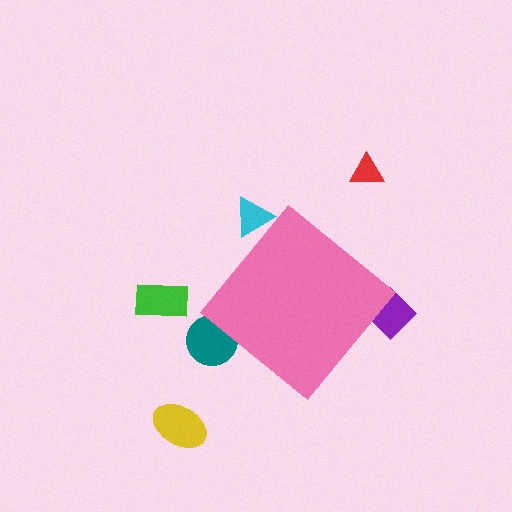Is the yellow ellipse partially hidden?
No, the yellow ellipse is fully visible.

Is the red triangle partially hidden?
No, the red triangle is fully visible.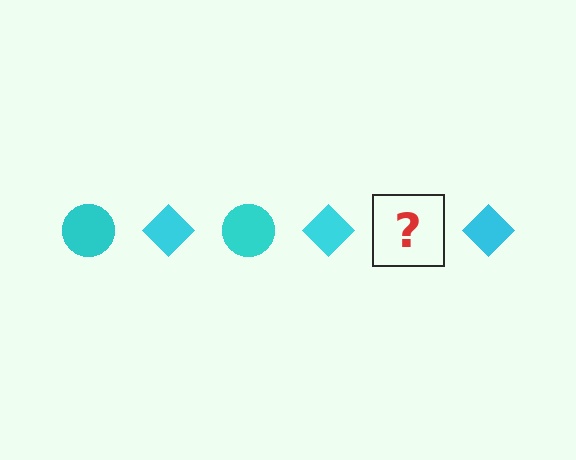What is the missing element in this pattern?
The missing element is a cyan circle.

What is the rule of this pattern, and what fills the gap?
The rule is that the pattern cycles through circle, diamond shapes in cyan. The gap should be filled with a cyan circle.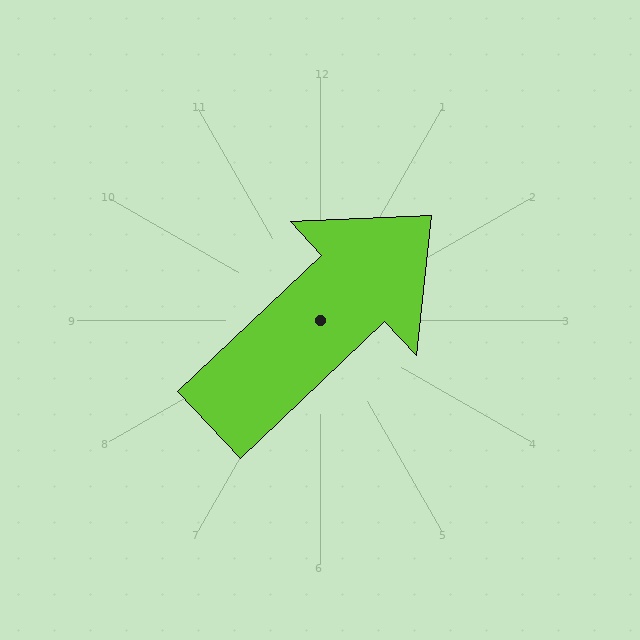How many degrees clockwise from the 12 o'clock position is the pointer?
Approximately 47 degrees.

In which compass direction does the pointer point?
Northeast.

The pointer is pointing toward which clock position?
Roughly 2 o'clock.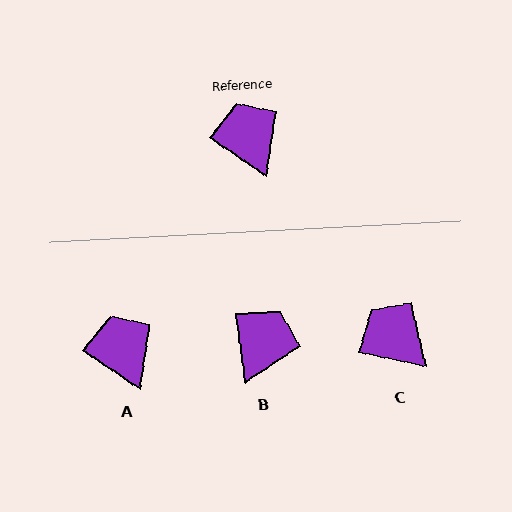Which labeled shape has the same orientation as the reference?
A.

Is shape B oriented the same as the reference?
No, it is off by about 48 degrees.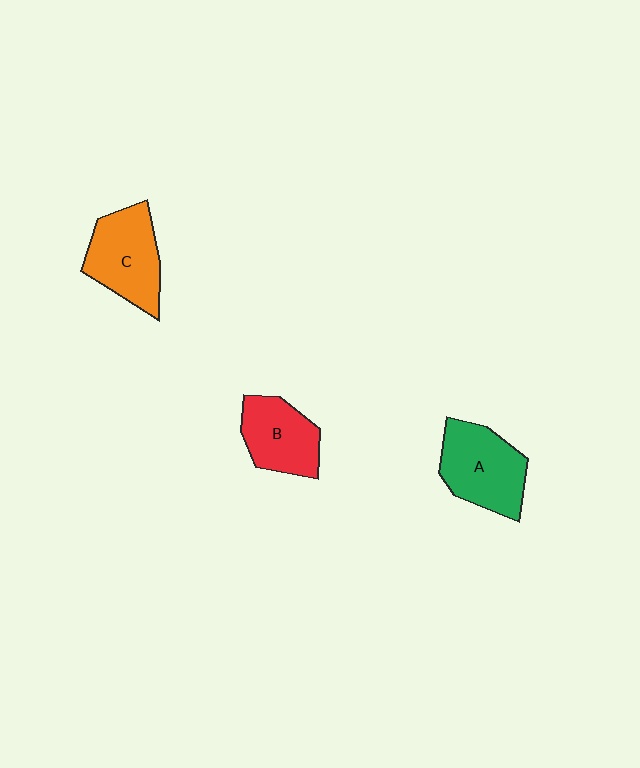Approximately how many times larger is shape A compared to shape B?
Approximately 1.2 times.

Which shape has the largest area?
Shape A (green).